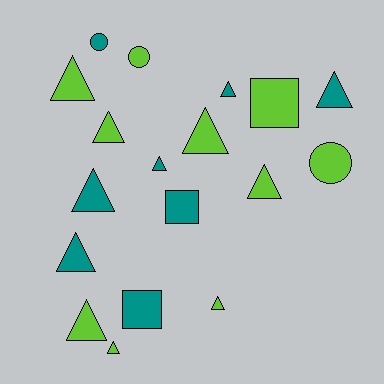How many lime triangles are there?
There are 7 lime triangles.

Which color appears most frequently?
Lime, with 10 objects.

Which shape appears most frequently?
Triangle, with 12 objects.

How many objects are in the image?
There are 18 objects.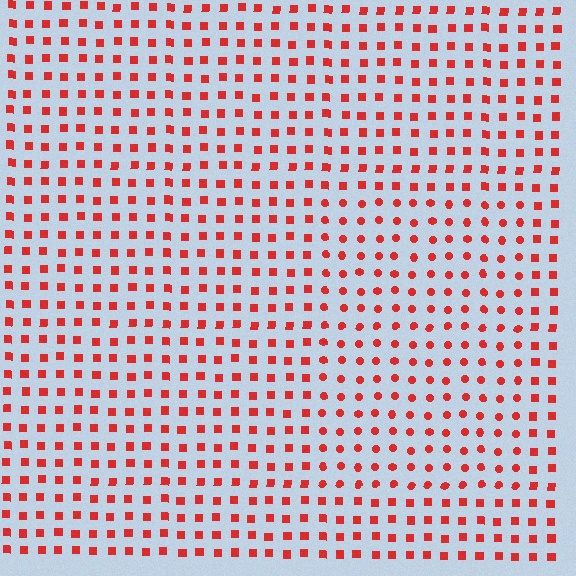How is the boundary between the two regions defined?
The boundary is defined by a change in element shape: circles inside vs. squares outside. All elements share the same color and spacing.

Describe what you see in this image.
The image is filled with small red elements arranged in a uniform grid. A rectangle-shaped region contains circles, while the surrounding area contains squares. The boundary is defined purely by the change in element shape.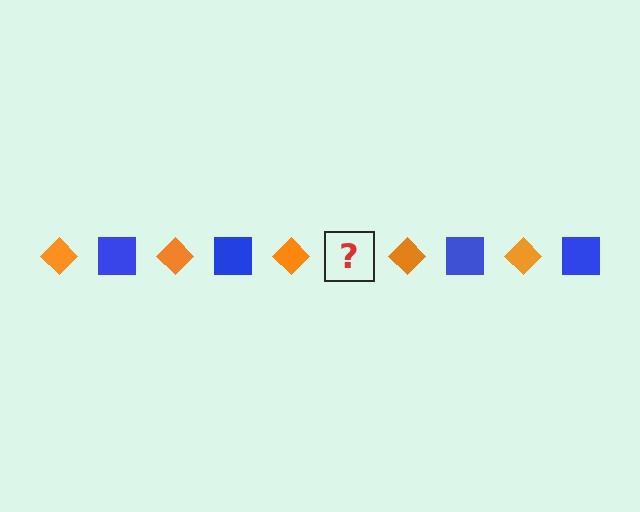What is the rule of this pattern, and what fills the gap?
The rule is that the pattern alternates between orange diamond and blue square. The gap should be filled with a blue square.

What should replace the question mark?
The question mark should be replaced with a blue square.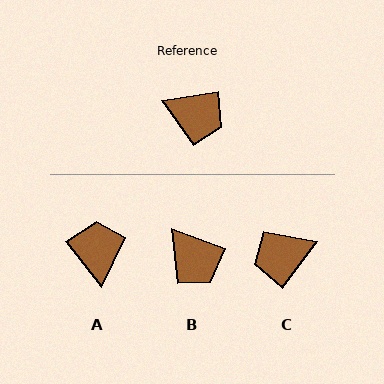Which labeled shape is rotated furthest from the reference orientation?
C, about 136 degrees away.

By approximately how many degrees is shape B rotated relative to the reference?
Approximately 29 degrees clockwise.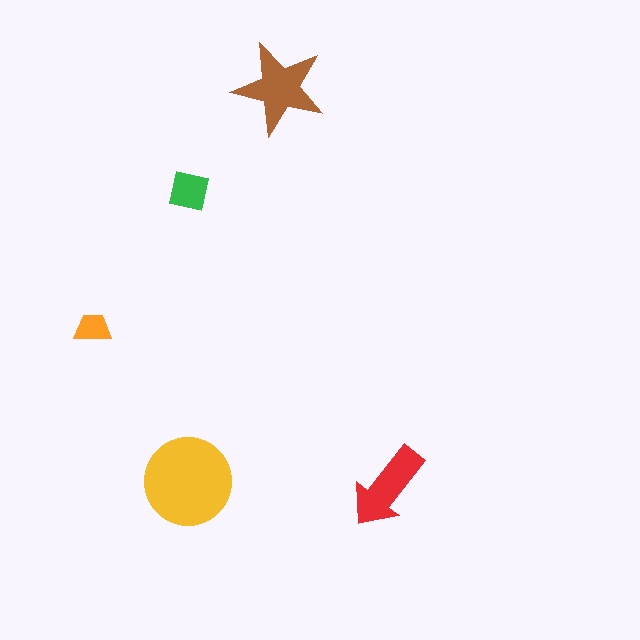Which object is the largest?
The yellow circle.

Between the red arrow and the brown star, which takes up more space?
The brown star.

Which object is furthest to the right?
The red arrow is rightmost.